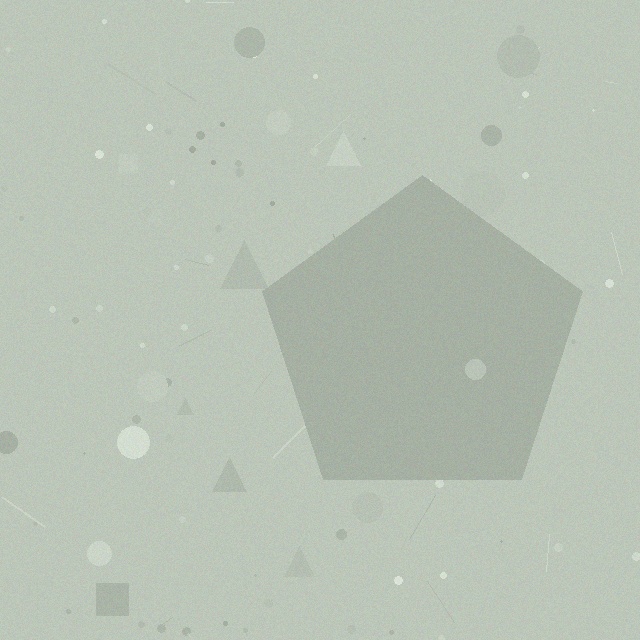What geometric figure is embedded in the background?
A pentagon is embedded in the background.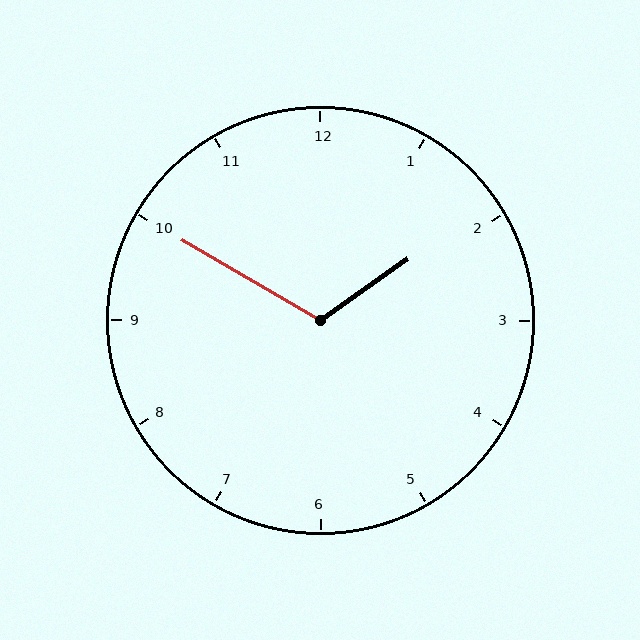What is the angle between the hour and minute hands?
Approximately 115 degrees.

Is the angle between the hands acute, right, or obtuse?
It is obtuse.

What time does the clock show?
1:50.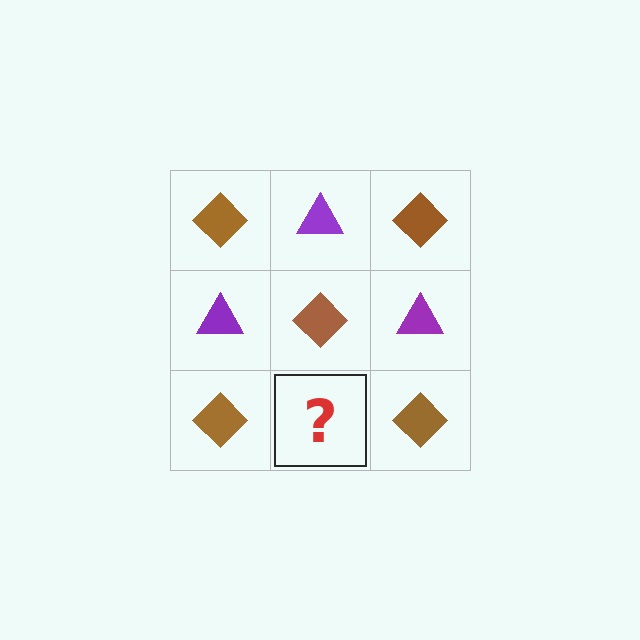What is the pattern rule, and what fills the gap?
The rule is that it alternates brown diamond and purple triangle in a checkerboard pattern. The gap should be filled with a purple triangle.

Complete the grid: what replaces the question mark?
The question mark should be replaced with a purple triangle.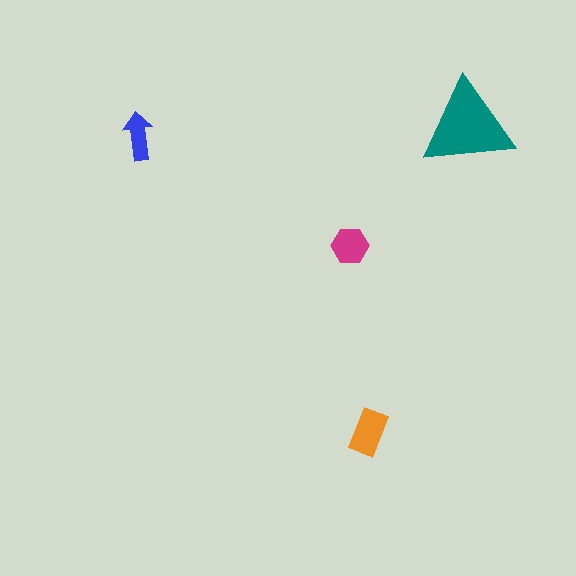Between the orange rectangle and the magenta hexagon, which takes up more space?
The orange rectangle.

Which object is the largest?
The teal triangle.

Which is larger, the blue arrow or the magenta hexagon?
The magenta hexagon.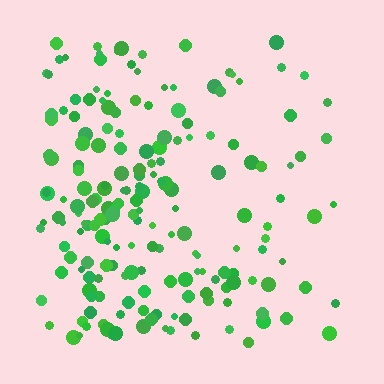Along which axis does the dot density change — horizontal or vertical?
Horizontal.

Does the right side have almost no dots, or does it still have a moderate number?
Still a moderate number, just noticeably fewer than the left.